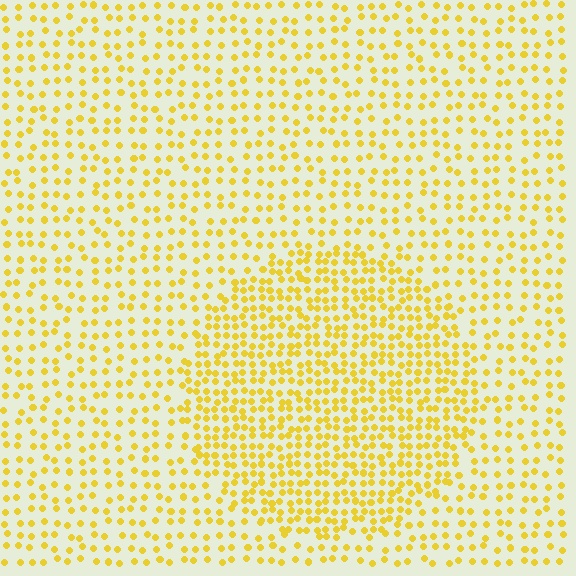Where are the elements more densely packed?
The elements are more densely packed inside the circle boundary.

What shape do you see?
I see a circle.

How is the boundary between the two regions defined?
The boundary is defined by a change in element density (approximately 1.9x ratio). All elements are the same color, size, and shape.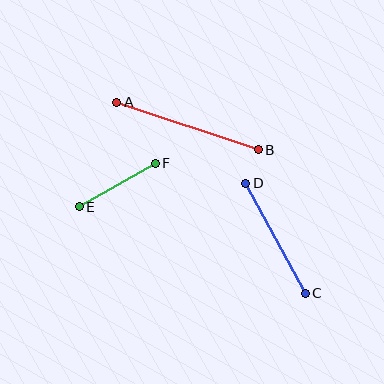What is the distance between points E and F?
The distance is approximately 88 pixels.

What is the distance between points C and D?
The distance is approximately 125 pixels.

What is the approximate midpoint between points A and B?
The midpoint is at approximately (188, 126) pixels.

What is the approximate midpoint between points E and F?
The midpoint is at approximately (117, 185) pixels.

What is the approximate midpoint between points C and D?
The midpoint is at approximately (275, 238) pixels.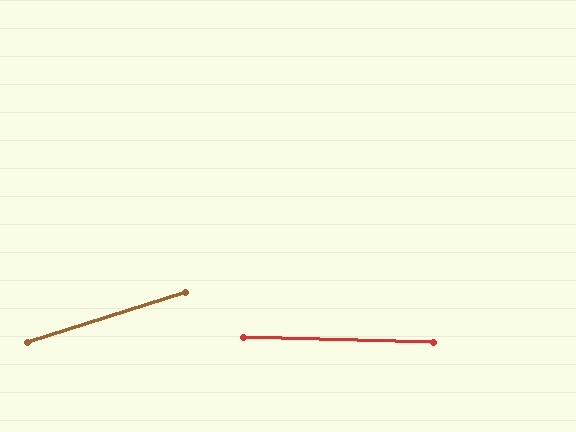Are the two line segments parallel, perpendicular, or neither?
Neither parallel nor perpendicular — they differ by about 19°.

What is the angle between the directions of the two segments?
Approximately 19 degrees.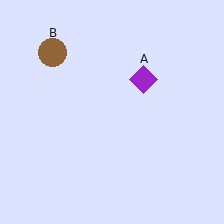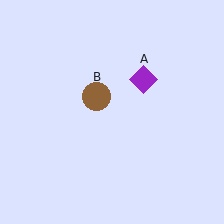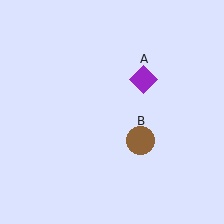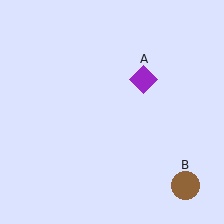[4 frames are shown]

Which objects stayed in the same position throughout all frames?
Purple diamond (object A) remained stationary.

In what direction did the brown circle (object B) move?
The brown circle (object B) moved down and to the right.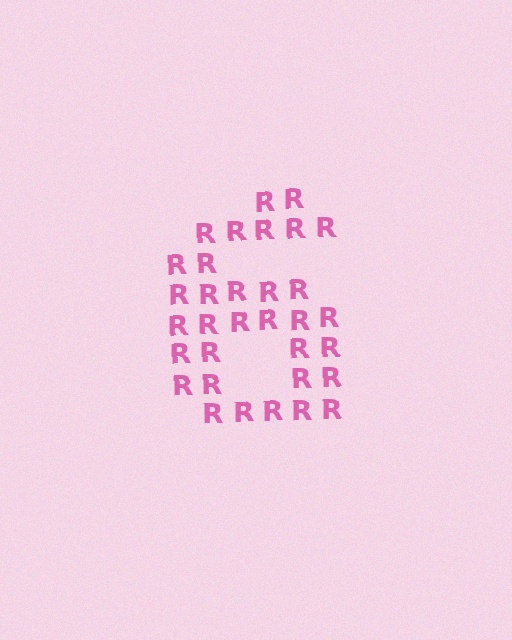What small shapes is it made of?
It is made of small letter R's.